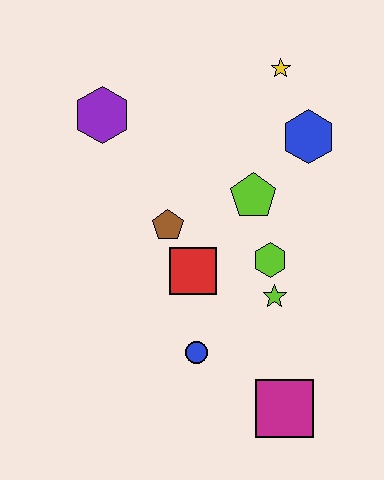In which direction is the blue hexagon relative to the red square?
The blue hexagon is above the red square.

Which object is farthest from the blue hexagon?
The magenta square is farthest from the blue hexagon.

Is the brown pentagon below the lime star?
No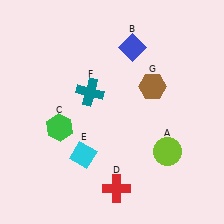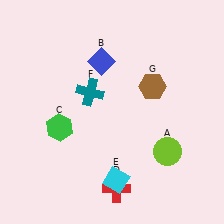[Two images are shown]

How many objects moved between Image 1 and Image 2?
2 objects moved between the two images.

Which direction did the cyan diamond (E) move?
The cyan diamond (E) moved right.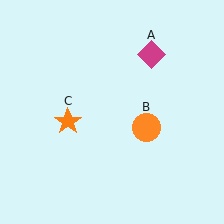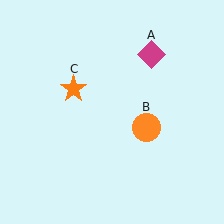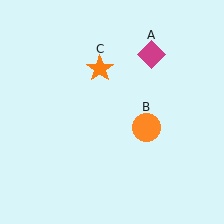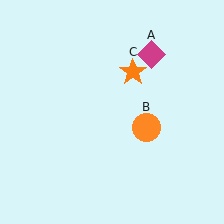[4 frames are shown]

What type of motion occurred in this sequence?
The orange star (object C) rotated clockwise around the center of the scene.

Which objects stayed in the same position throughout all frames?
Magenta diamond (object A) and orange circle (object B) remained stationary.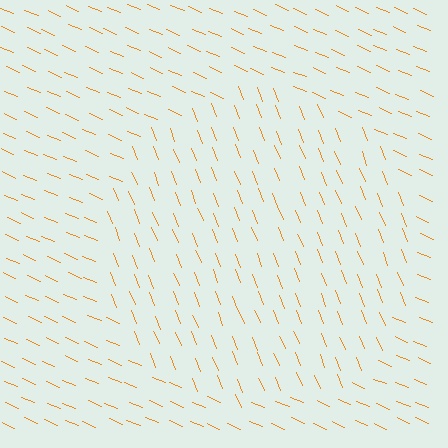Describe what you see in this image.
The image is filled with small orange line segments. A circle region in the image has lines oriented differently from the surrounding lines, creating a visible texture boundary.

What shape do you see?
I see a circle.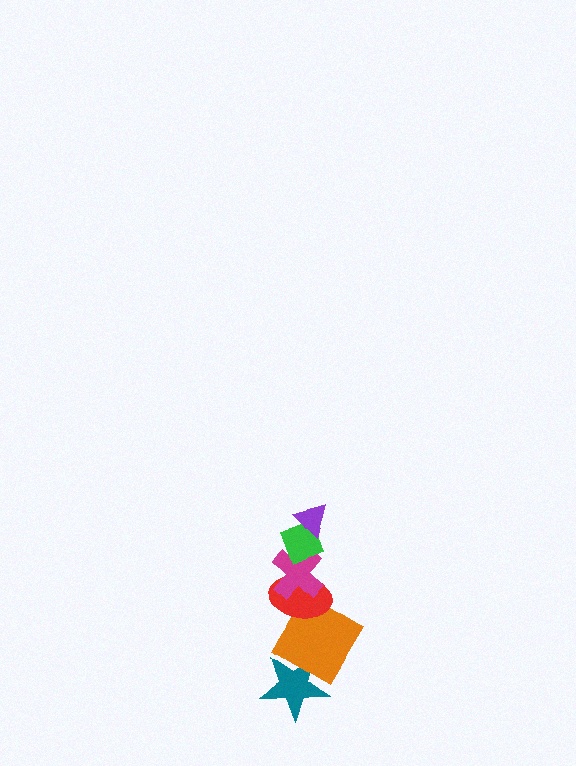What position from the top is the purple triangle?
The purple triangle is 1st from the top.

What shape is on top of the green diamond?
The purple triangle is on top of the green diamond.